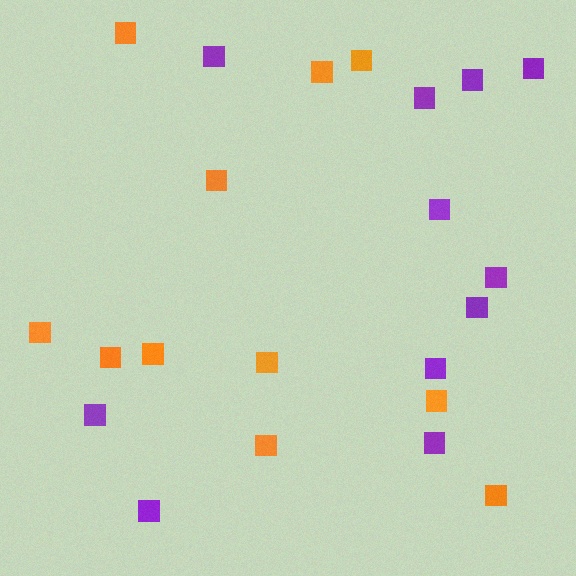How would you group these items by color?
There are 2 groups: one group of orange squares (11) and one group of purple squares (11).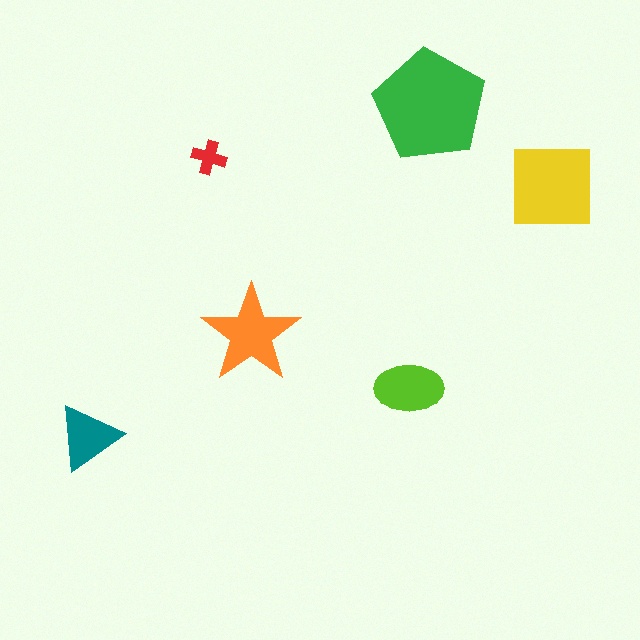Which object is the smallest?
The red cross.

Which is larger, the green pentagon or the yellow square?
The green pentagon.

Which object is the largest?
The green pentagon.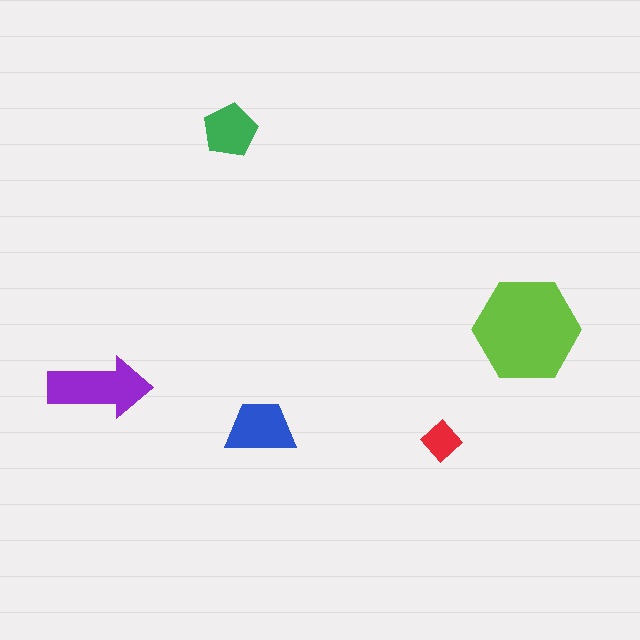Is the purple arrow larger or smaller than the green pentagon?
Larger.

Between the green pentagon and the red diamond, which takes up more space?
The green pentagon.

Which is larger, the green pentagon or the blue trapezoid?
The blue trapezoid.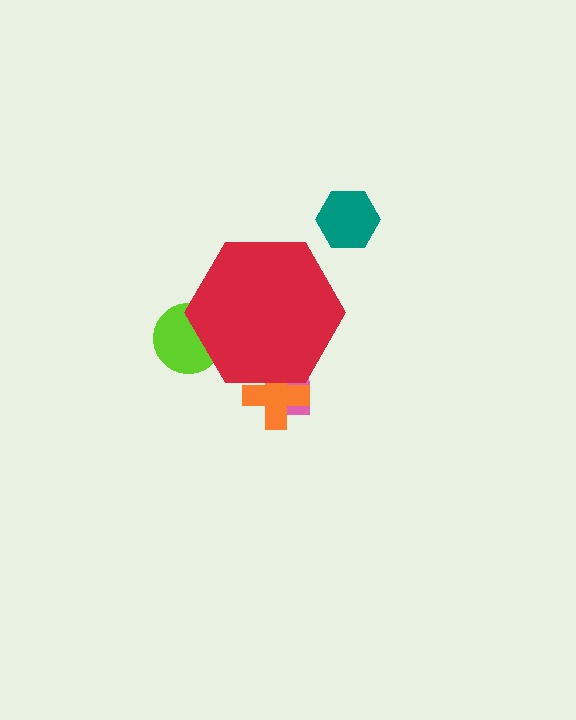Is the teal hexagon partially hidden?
No, the teal hexagon is fully visible.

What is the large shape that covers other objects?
A red hexagon.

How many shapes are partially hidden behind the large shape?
3 shapes are partially hidden.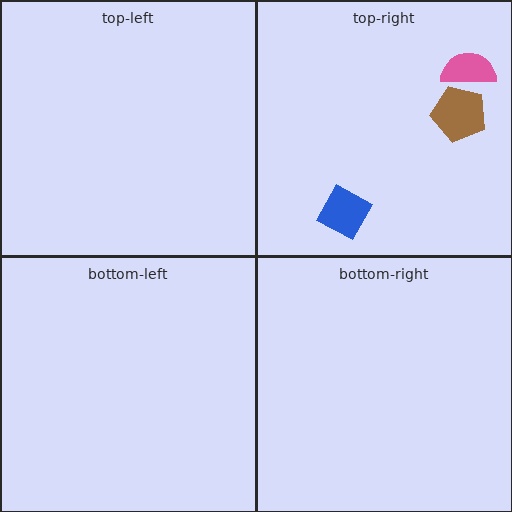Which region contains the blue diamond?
The top-right region.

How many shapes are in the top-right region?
3.